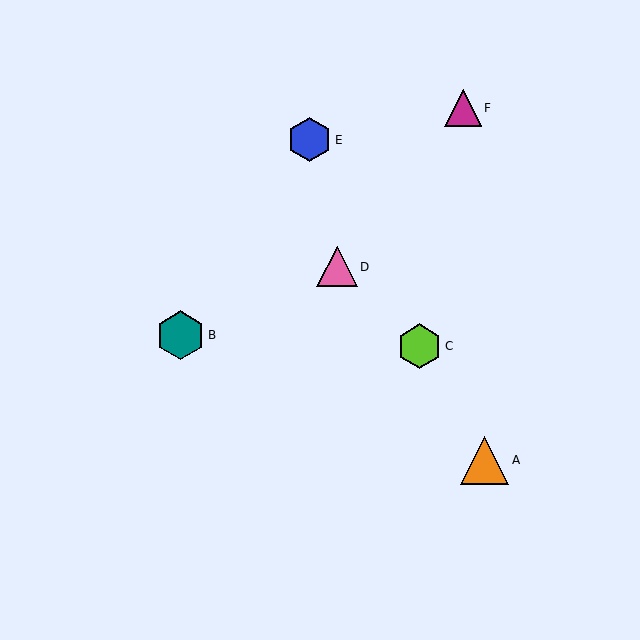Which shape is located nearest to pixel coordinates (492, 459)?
The orange triangle (labeled A) at (485, 460) is nearest to that location.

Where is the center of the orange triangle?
The center of the orange triangle is at (485, 460).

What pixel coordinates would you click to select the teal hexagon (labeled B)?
Click at (181, 335) to select the teal hexagon B.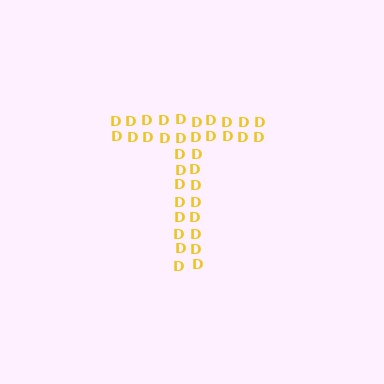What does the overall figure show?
The overall figure shows the letter T.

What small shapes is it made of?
It is made of small letter D's.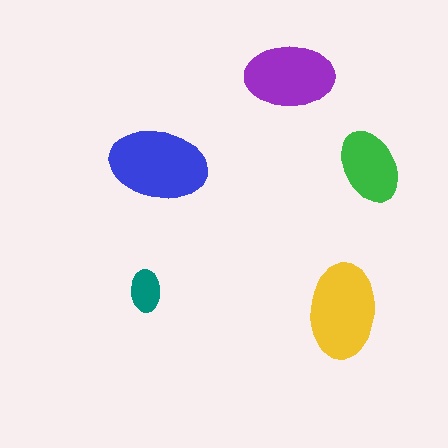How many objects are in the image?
There are 5 objects in the image.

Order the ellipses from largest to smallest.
the blue one, the yellow one, the purple one, the green one, the teal one.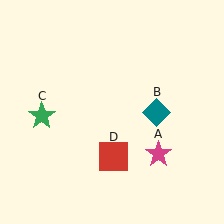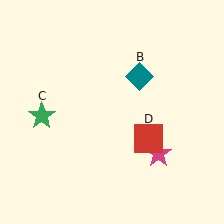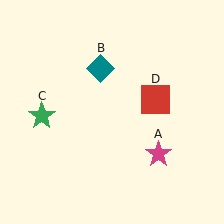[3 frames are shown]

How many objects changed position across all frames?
2 objects changed position: teal diamond (object B), red square (object D).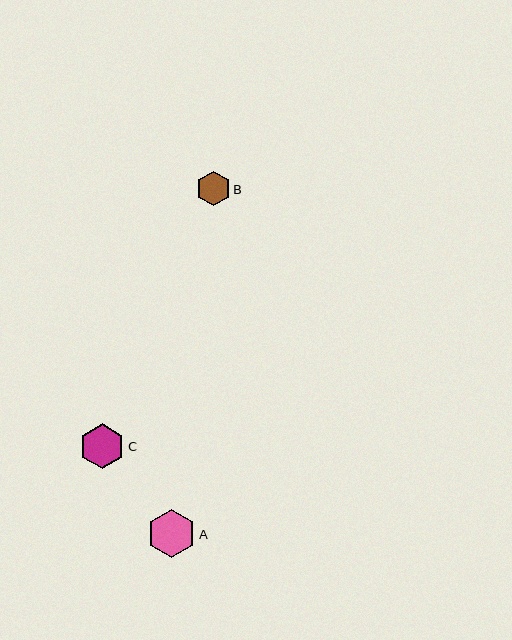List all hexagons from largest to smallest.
From largest to smallest: A, C, B.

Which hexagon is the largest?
Hexagon A is the largest with a size of approximately 49 pixels.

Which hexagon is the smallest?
Hexagon B is the smallest with a size of approximately 35 pixels.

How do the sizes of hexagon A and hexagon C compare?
Hexagon A and hexagon C are approximately the same size.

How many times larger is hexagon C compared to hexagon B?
Hexagon C is approximately 1.3 times the size of hexagon B.